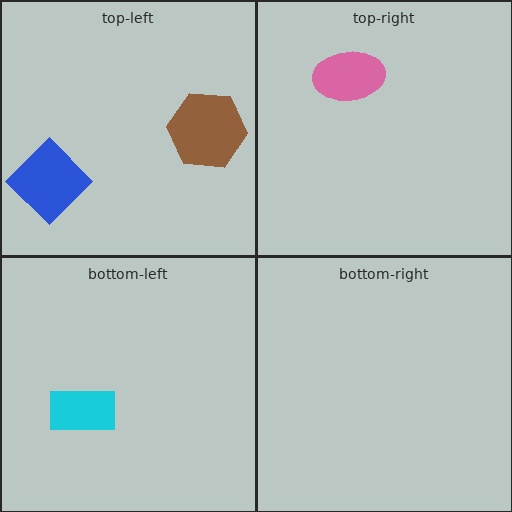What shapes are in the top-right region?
The pink ellipse.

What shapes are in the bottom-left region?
The cyan rectangle.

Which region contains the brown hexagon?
The top-left region.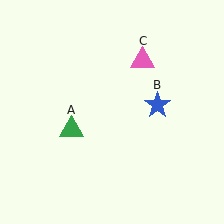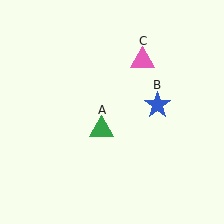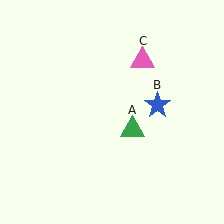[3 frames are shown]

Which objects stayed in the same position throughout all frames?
Blue star (object B) and pink triangle (object C) remained stationary.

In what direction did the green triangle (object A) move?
The green triangle (object A) moved right.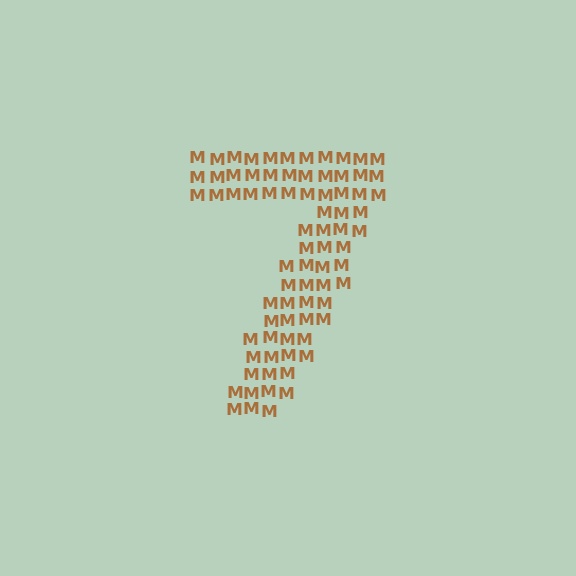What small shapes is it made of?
It is made of small letter M's.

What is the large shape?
The large shape is the digit 7.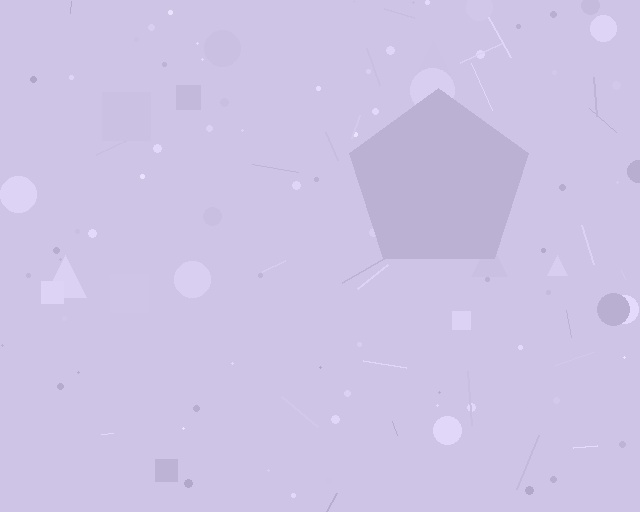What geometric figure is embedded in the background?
A pentagon is embedded in the background.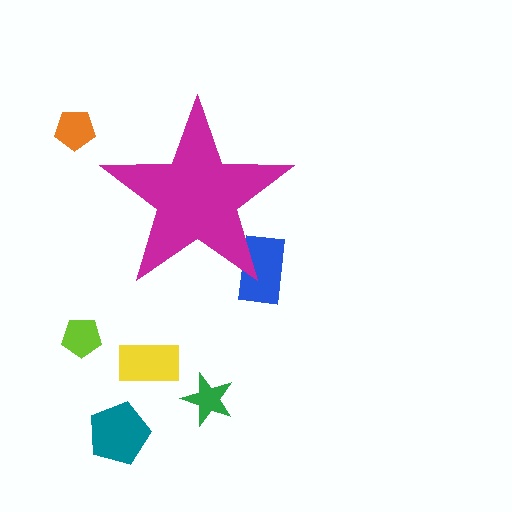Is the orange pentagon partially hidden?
No, the orange pentagon is fully visible.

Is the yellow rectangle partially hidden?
No, the yellow rectangle is fully visible.